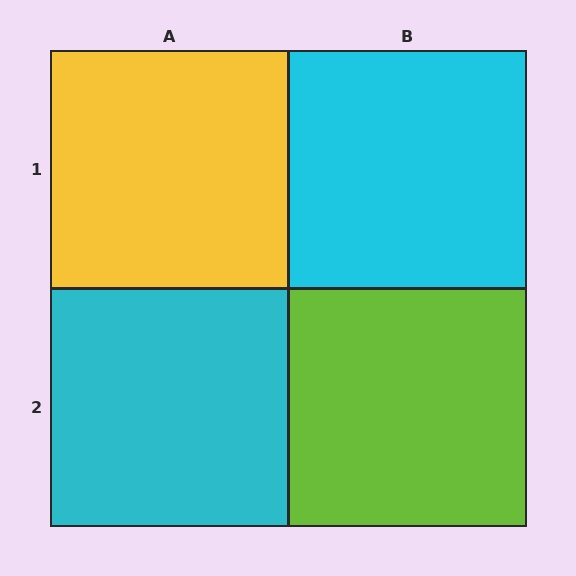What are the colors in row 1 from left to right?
Yellow, cyan.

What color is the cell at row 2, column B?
Lime.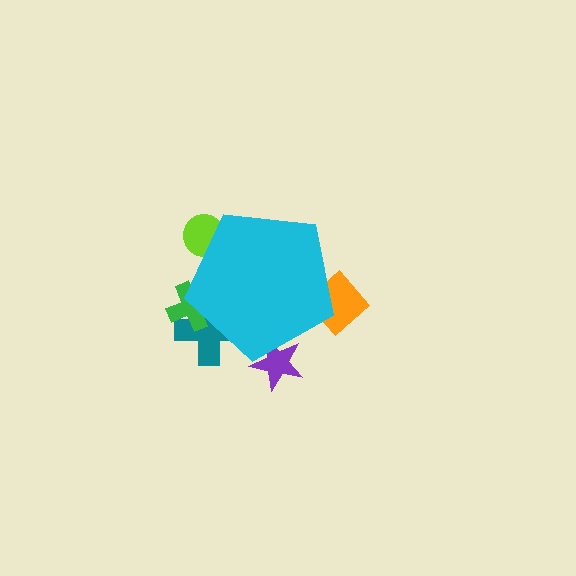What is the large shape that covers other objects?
A cyan pentagon.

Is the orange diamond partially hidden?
Yes, the orange diamond is partially hidden behind the cyan pentagon.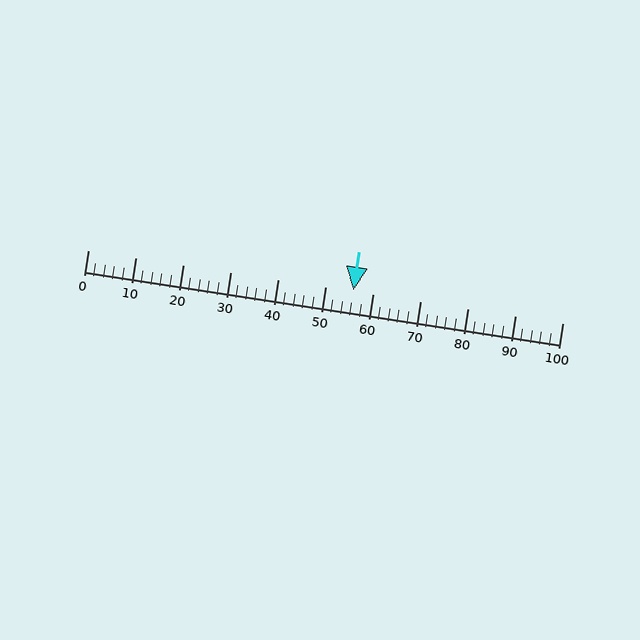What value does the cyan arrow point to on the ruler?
The cyan arrow points to approximately 56.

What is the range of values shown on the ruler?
The ruler shows values from 0 to 100.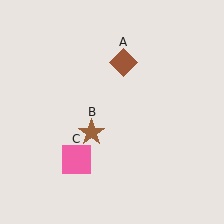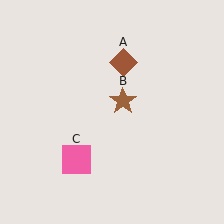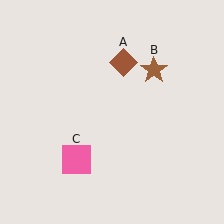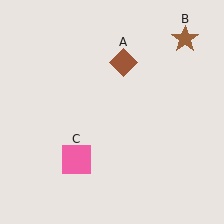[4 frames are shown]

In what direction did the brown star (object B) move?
The brown star (object B) moved up and to the right.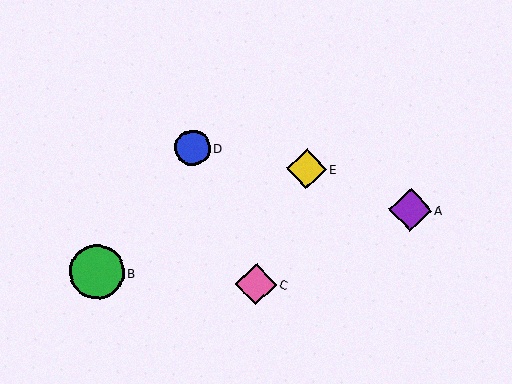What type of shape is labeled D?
Shape D is a blue circle.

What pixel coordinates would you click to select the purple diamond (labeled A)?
Click at (410, 210) to select the purple diamond A.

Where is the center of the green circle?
The center of the green circle is at (97, 272).